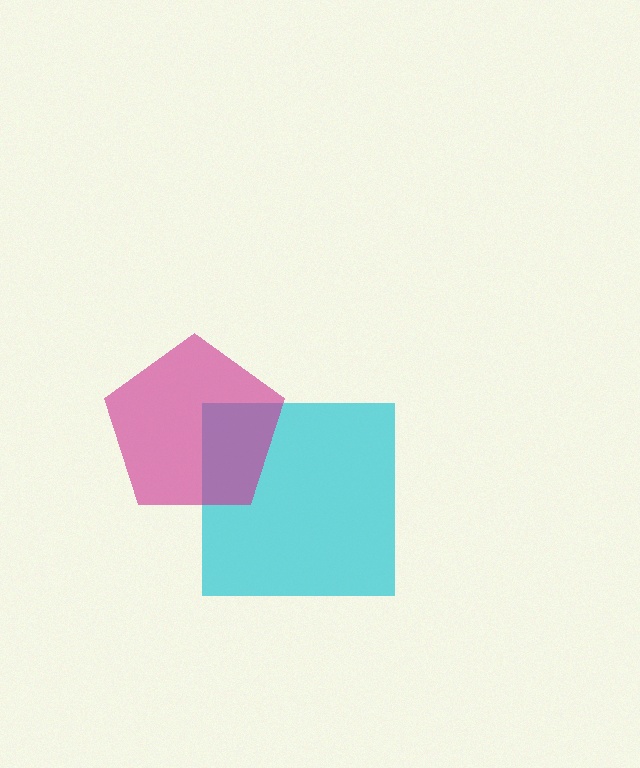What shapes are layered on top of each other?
The layered shapes are: a cyan square, a magenta pentagon.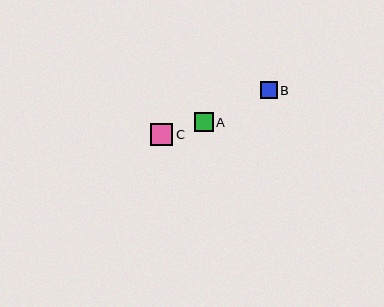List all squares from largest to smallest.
From largest to smallest: C, A, B.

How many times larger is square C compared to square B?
Square C is approximately 1.4 times the size of square B.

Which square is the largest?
Square C is the largest with a size of approximately 23 pixels.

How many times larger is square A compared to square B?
Square A is approximately 1.2 times the size of square B.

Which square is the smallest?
Square B is the smallest with a size of approximately 16 pixels.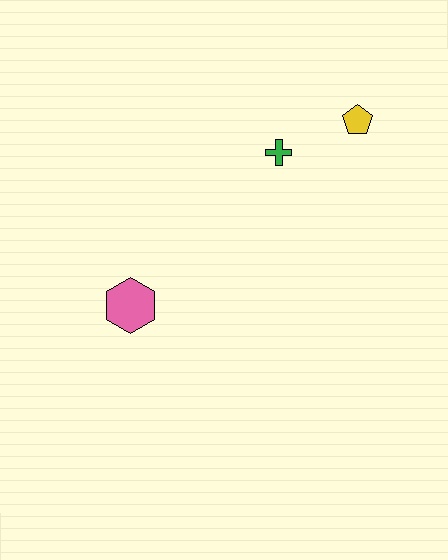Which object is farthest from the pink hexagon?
The yellow pentagon is farthest from the pink hexagon.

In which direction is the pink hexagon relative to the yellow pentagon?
The pink hexagon is to the left of the yellow pentagon.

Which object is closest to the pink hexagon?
The green cross is closest to the pink hexagon.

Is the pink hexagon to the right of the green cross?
No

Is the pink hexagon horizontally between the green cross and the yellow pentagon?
No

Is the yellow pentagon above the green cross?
Yes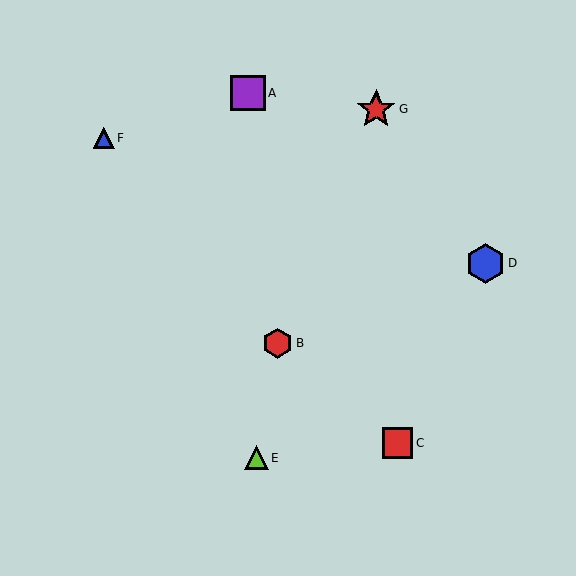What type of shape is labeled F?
Shape F is a blue triangle.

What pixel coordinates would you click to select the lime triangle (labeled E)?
Click at (256, 458) to select the lime triangle E.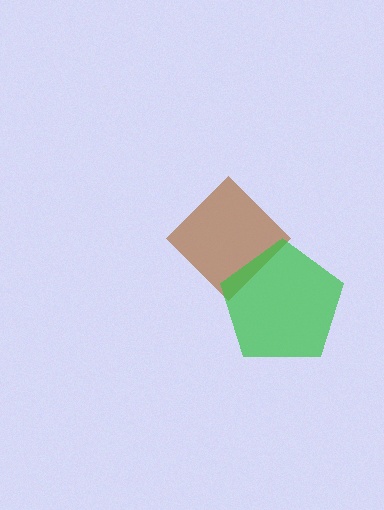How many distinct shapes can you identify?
There are 2 distinct shapes: a brown diamond, a green pentagon.